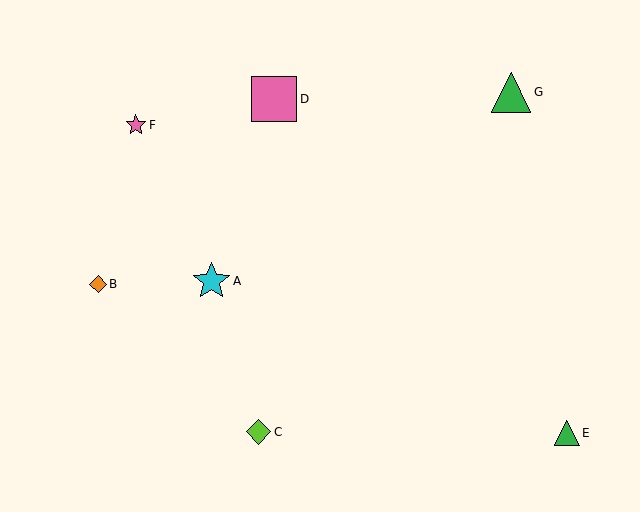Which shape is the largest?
The pink square (labeled D) is the largest.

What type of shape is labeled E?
Shape E is a green triangle.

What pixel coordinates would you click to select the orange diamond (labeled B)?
Click at (98, 284) to select the orange diamond B.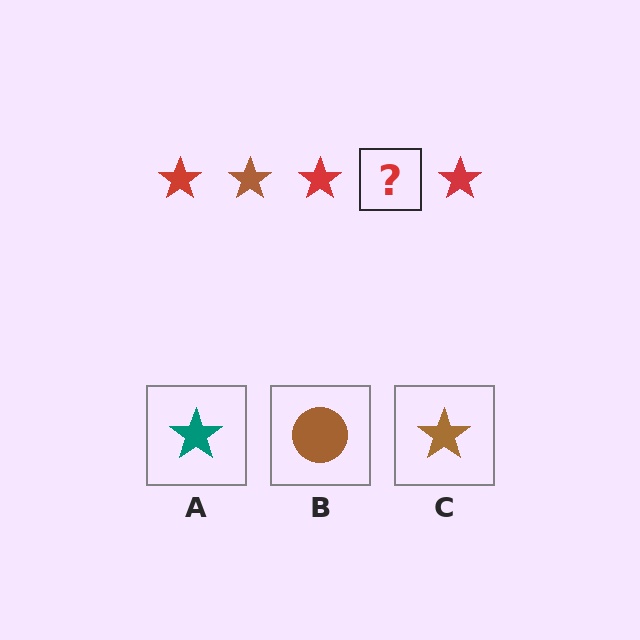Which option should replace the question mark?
Option C.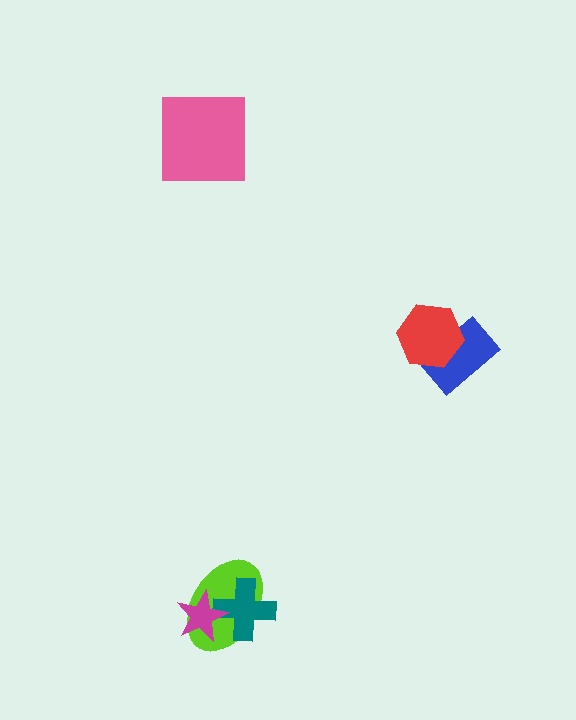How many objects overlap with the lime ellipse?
2 objects overlap with the lime ellipse.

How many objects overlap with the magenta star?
2 objects overlap with the magenta star.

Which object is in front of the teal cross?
The magenta star is in front of the teal cross.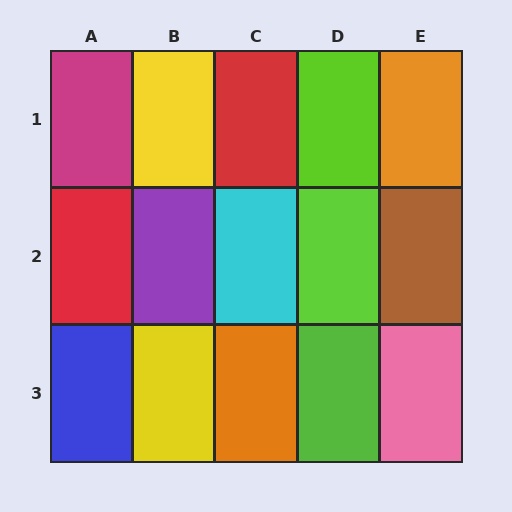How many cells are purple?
1 cell is purple.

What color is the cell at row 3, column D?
Lime.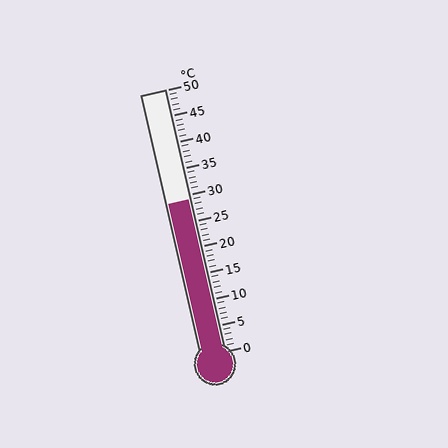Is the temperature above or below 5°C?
The temperature is above 5°C.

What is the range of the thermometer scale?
The thermometer scale ranges from 0°C to 50°C.